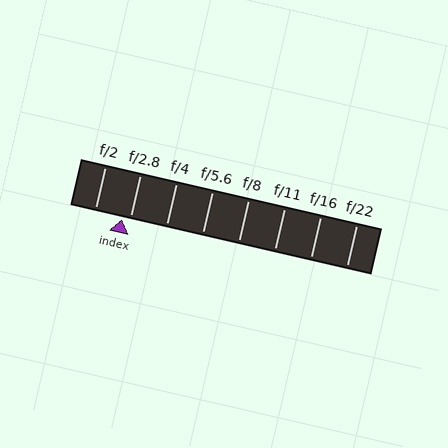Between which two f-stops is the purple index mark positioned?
The index mark is between f/2 and f/2.8.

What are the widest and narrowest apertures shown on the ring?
The widest aperture shown is f/2 and the narrowest is f/22.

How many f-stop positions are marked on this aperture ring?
There are 8 f-stop positions marked.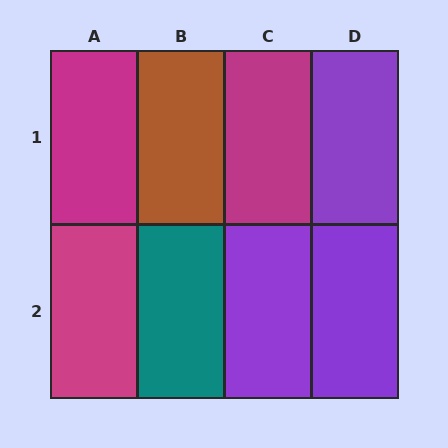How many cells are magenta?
3 cells are magenta.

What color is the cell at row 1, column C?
Magenta.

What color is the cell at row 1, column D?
Purple.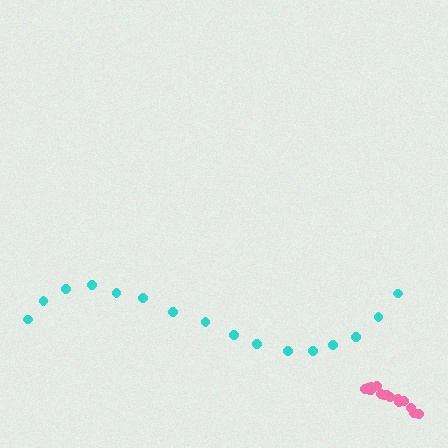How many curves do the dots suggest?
There are 2 distinct paths.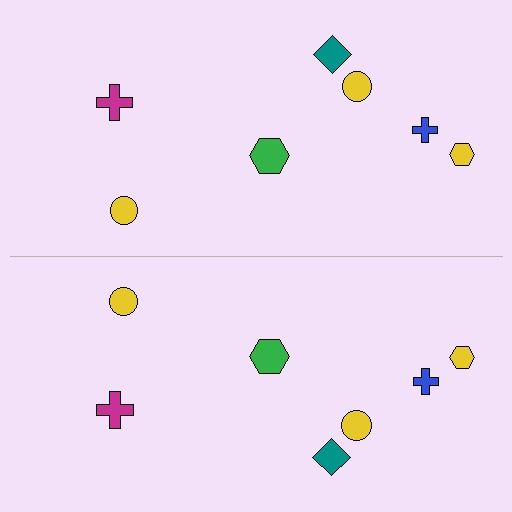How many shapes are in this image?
There are 14 shapes in this image.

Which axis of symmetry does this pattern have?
The pattern has a horizontal axis of symmetry running through the center of the image.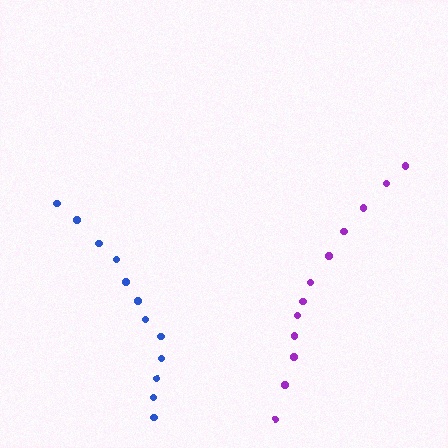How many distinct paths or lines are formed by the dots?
There are 2 distinct paths.